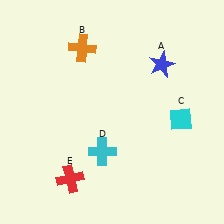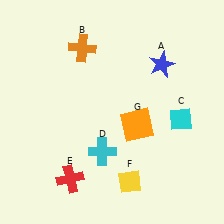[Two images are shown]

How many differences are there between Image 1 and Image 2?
There are 2 differences between the two images.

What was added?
A yellow diamond (F), an orange square (G) were added in Image 2.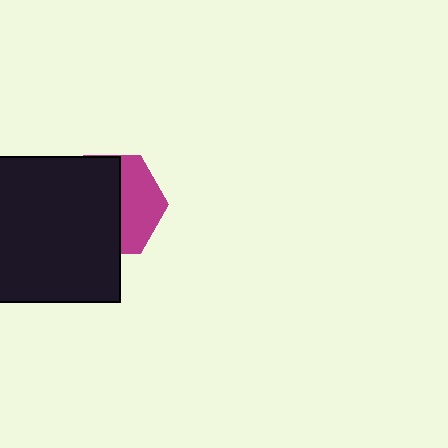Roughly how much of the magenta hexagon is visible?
A small part of it is visible (roughly 39%).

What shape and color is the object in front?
The object in front is a black square.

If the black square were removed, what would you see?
You would see the complete magenta hexagon.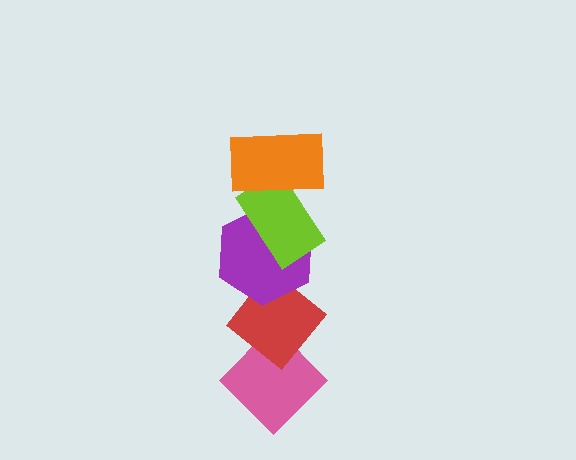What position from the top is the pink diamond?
The pink diamond is 5th from the top.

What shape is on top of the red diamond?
The purple hexagon is on top of the red diamond.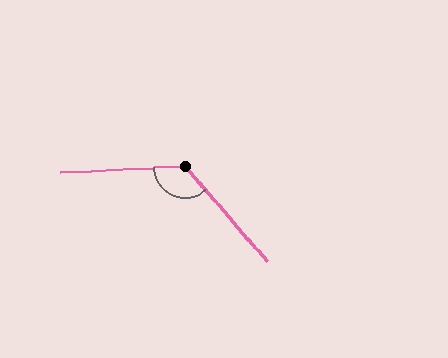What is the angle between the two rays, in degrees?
Approximately 128 degrees.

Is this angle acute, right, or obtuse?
It is obtuse.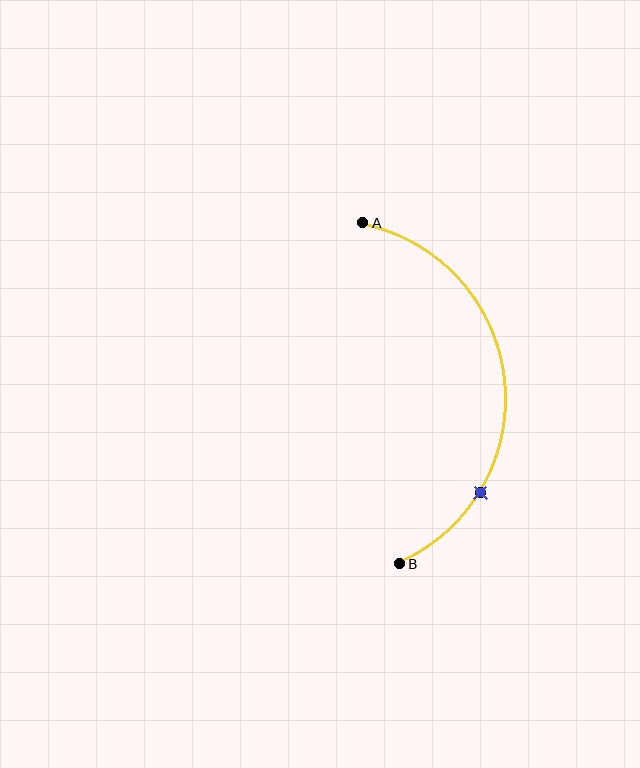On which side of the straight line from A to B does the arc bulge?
The arc bulges to the right of the straight line connecting A and B.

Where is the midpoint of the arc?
The arc midpoint is the point on the curve farthest from the straight line joining A and B. It sits to the right of that line.